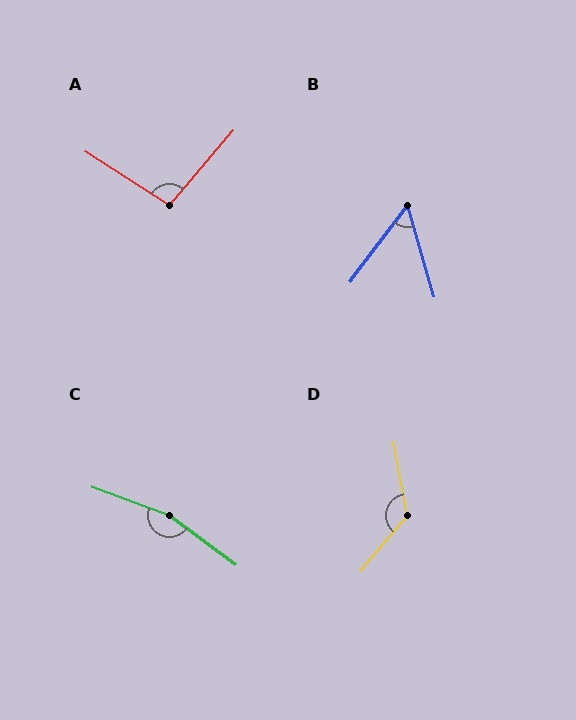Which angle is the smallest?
B, at approximately 53 degrees.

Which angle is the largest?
C, at approximately 163 degrees.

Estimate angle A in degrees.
Approximately 98 degrees.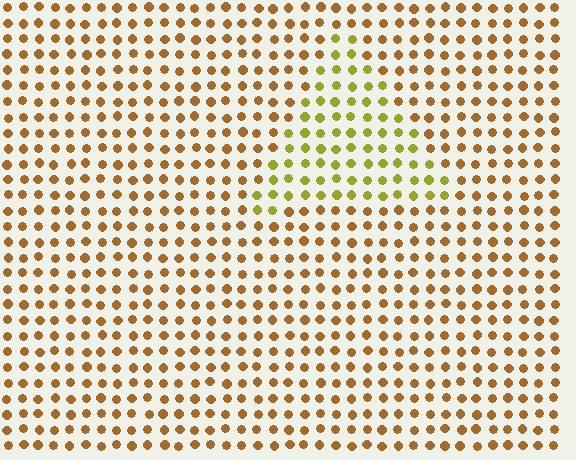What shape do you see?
I see a triangle.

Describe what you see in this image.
The image is filled with small brown elements in a uniform arrangement. A triangle-shaped region is visible where the elements are tinted to a slightly different hue, forming a subtle color boundary.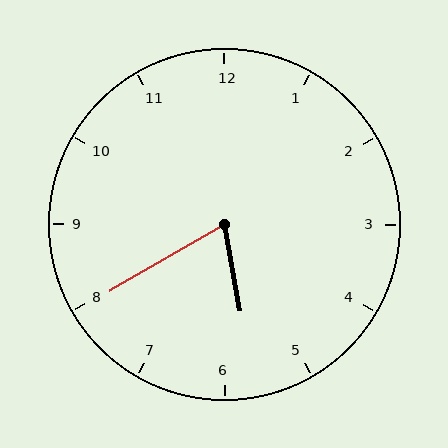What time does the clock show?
5:40.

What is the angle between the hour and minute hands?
Approximately 70 degrees.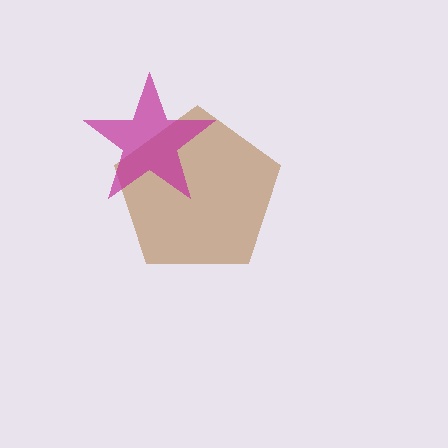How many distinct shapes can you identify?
There are 2 distinct shapes: a brown pentagon, a magenta star.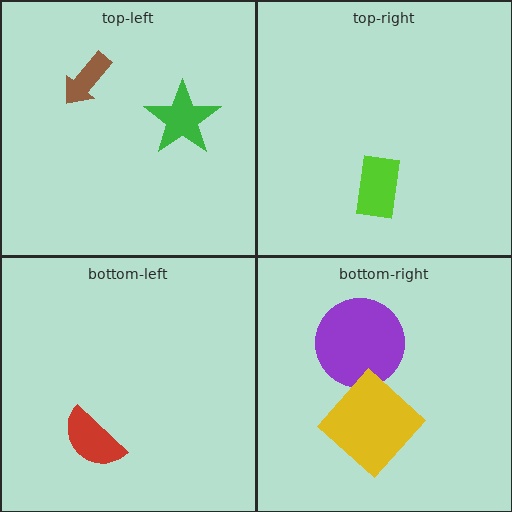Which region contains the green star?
The top-left region.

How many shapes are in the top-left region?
2.